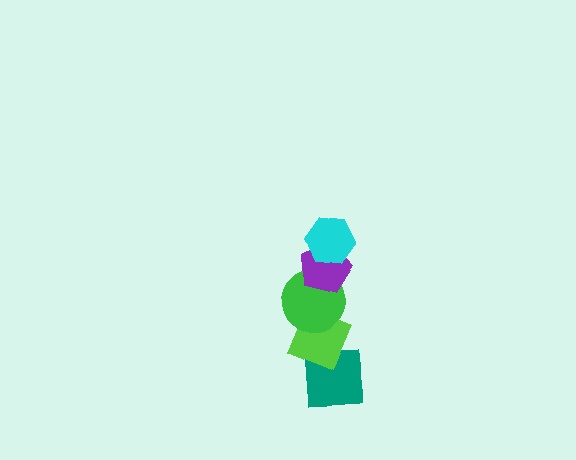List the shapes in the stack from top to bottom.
From top to bottom: the cyan hexagon, the purple pentagon, the green circle, the lime diamond, the teal square.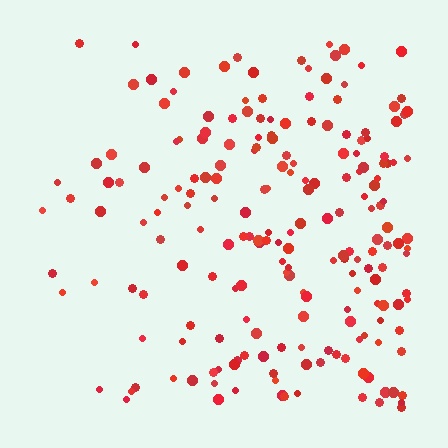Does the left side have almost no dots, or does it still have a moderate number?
Still a moderate number, just noticeably fewer than the right.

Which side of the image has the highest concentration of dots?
The right.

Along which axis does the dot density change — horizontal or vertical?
Horizontal.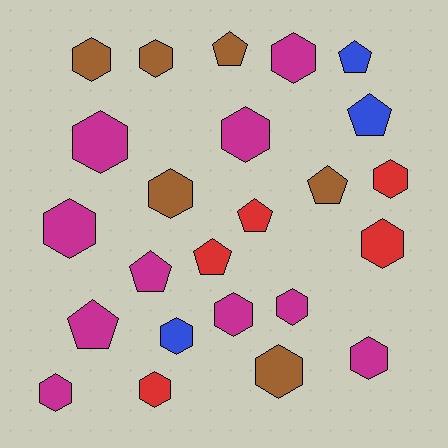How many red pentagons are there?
There are 2 red pentagons.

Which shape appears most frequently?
Hexagon, with 16 objects.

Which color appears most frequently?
Magenta, with 10 objects.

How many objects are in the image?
There are 24 objects.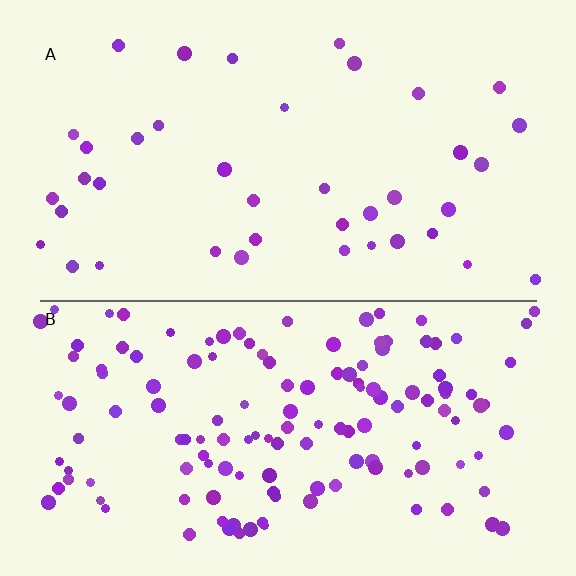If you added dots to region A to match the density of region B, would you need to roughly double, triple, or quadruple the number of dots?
Approximately triple.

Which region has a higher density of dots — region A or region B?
B (the bottom).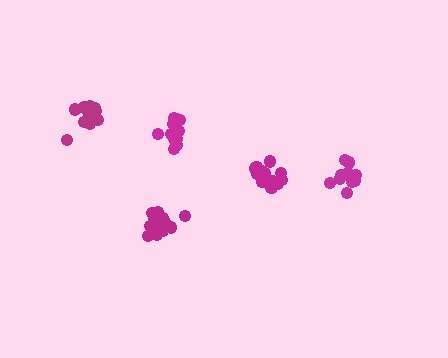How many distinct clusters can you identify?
There are 5 distinct clusters.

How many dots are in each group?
Group 1: 17 dots, Group 2: 15 dots, Group 3: 13 dots, Group 4: 14 dots, Group 5: 12 dots (71 total).